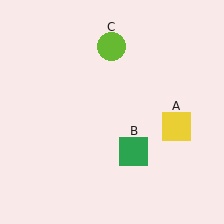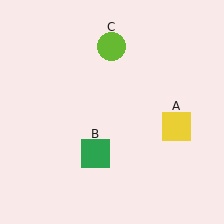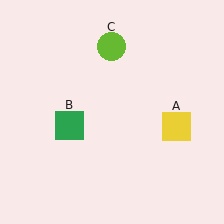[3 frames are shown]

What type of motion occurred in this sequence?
The green square (object B) rotated clockwise around the center of the scene.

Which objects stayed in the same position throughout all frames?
Yellow square (object A) and lime circle (object C) remained stationary.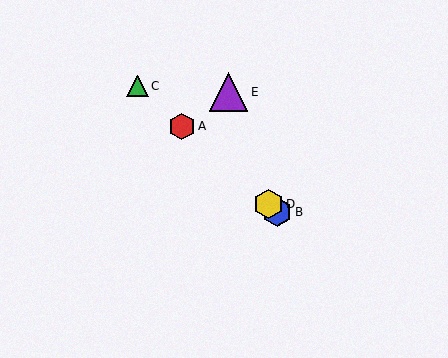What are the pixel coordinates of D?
Object D is at (268, 204).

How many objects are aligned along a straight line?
4 objects (A, B, C, D) are aligned along a straight line.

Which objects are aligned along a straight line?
Objects A, B, C, D are aligned along a straight line.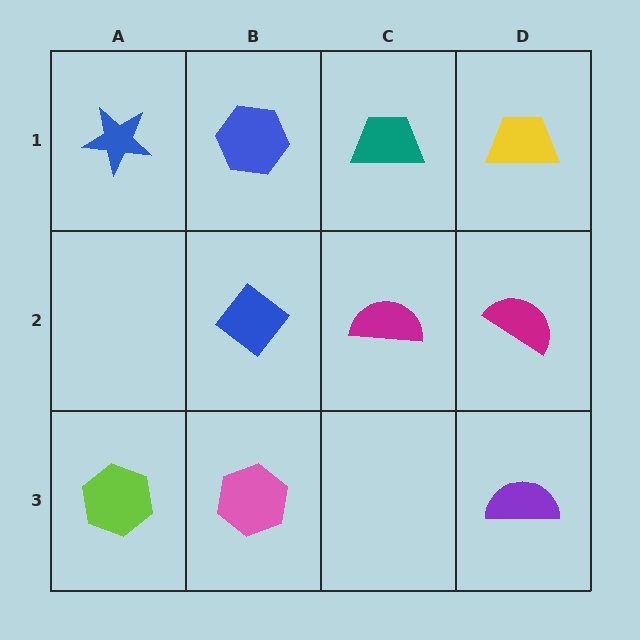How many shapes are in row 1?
4 shapes.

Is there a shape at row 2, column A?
No, that cell is empty.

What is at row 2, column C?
A magenta semicircle.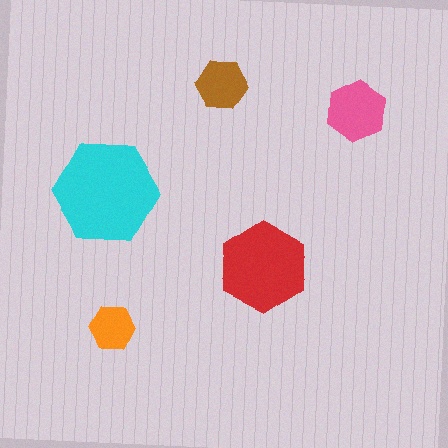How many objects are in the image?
There are 5 objects in the image.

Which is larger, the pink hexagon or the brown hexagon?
The pink one.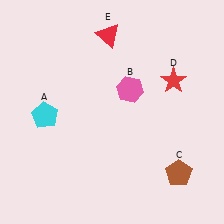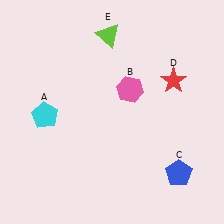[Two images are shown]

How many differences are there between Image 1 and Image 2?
There are 2 differences between the two images.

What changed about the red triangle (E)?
In Image 1, E is red. In Image 2, it changed to lime.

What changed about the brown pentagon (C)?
In Image 1, C is brown. In Image 2, it changed to blue.